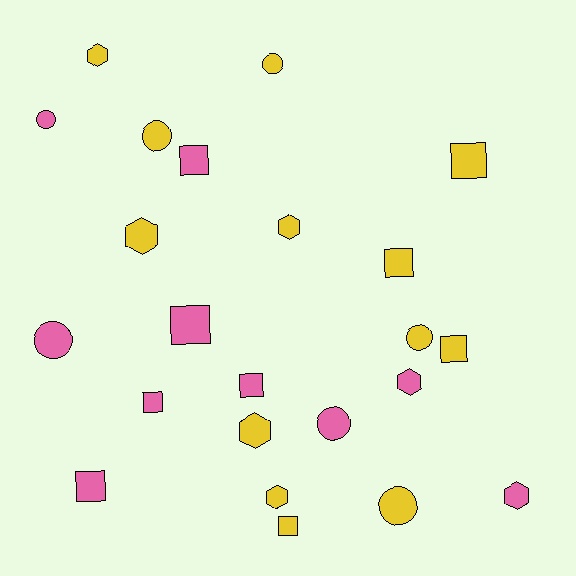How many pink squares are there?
There are 5 pink squares.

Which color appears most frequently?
Yellow, with 13 objects.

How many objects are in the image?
There are 23 objects.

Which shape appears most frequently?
Square, with 9 objects.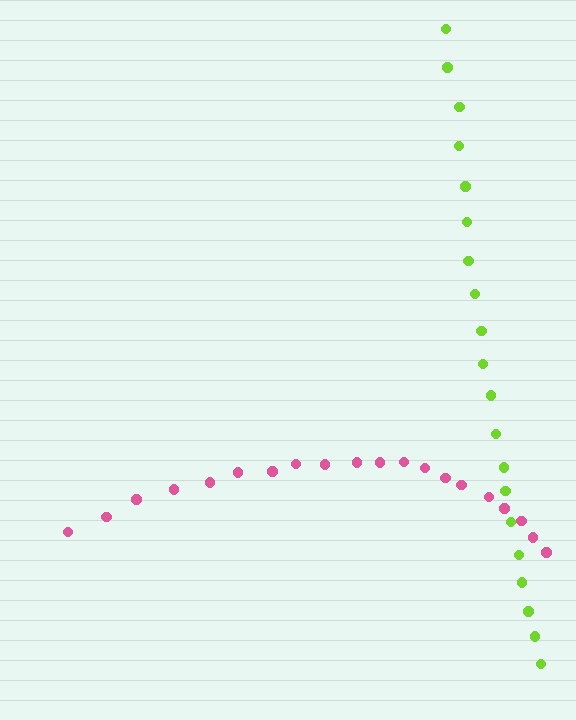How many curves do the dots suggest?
There are 2 distinct paths.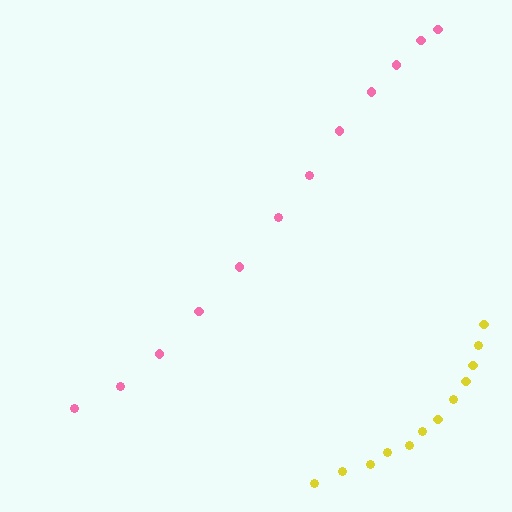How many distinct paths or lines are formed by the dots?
There are 2 distinct paths.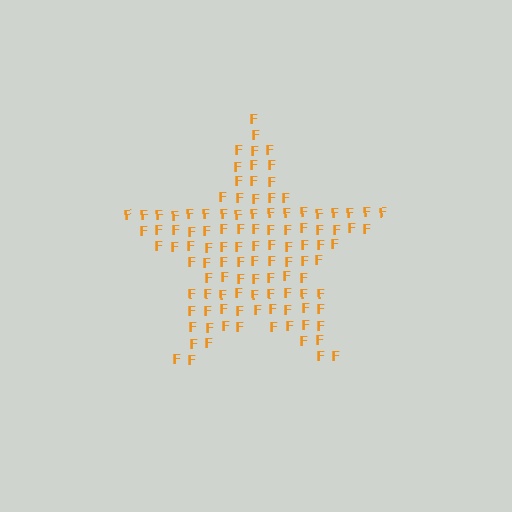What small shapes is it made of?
It is made of small letter F's.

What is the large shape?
The large shape is a star.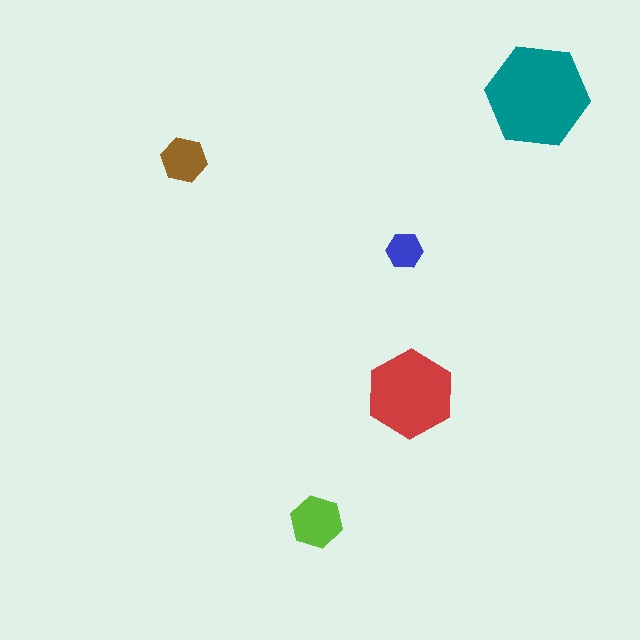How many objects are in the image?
There are 5 objects in the image.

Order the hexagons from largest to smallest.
the teal one, the red one, the lime one, the brown one, the blue one.